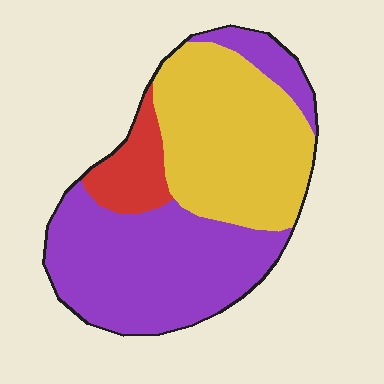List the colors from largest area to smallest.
From largest to smallest: purple, yellow, red.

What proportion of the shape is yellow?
Yellow covers around 40% of the shape.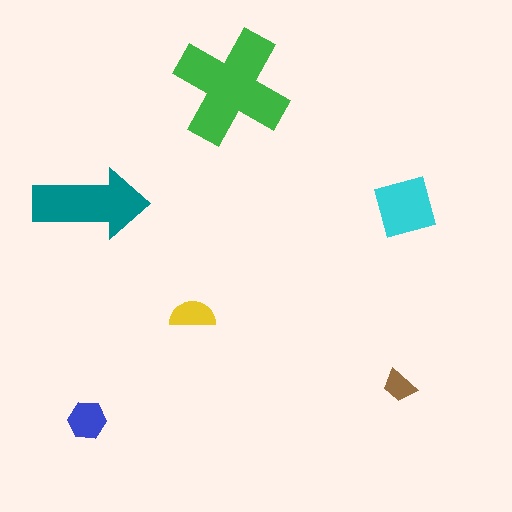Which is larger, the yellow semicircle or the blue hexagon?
The blue hexagon.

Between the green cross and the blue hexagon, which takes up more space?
The green cross.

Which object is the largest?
The green cross.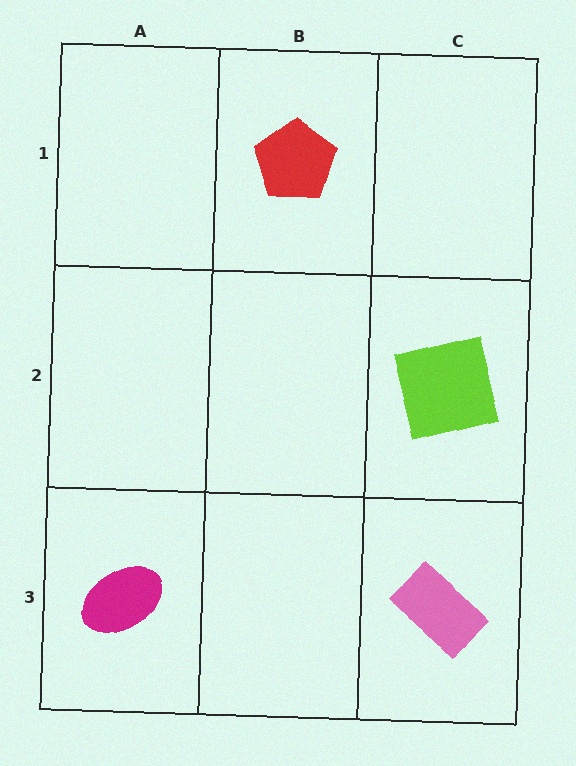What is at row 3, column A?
A magenta ellipse.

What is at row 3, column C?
A pink rectangle.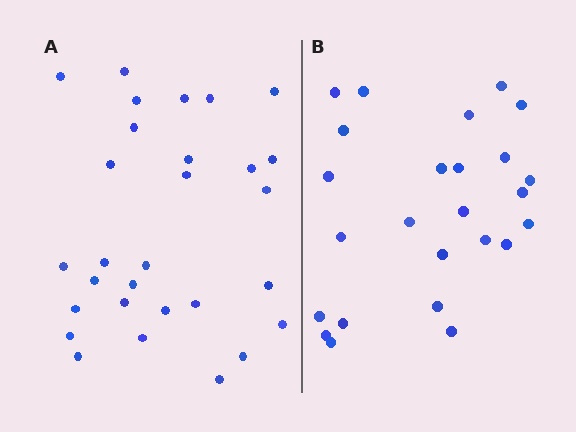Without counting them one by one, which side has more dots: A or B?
Region A (the left region) has more dots.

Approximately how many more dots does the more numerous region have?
Region A has about 4 more dots than region B.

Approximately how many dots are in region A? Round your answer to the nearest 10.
About 30 dots. (The exact count is 29, which rounds to 30.)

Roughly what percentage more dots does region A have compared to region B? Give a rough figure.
About 15% more.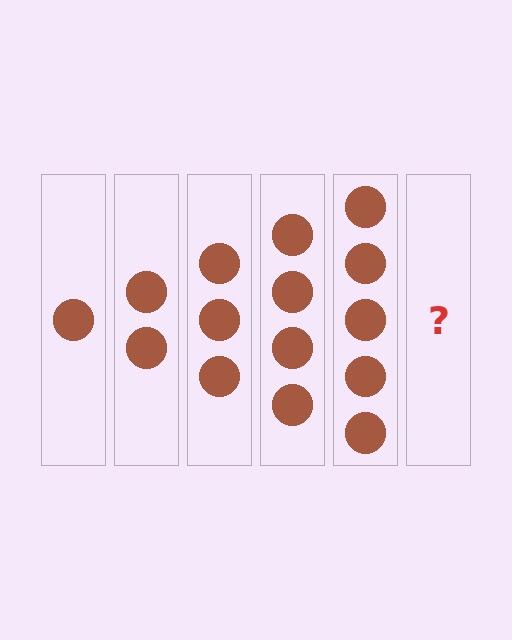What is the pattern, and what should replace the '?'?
The pattern is that each step adds one more circle. The '?' should be 6 circles.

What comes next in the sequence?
The next element should be 6 circles.